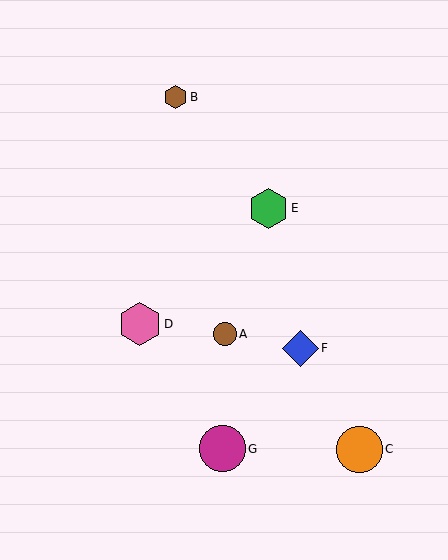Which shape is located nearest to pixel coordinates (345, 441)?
The orange circle (labeled C) at (360, 449) is nearest to that location.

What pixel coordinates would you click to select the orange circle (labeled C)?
Click at (360, 449) to select the orange circle C.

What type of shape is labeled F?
Shape F is a blue diamond.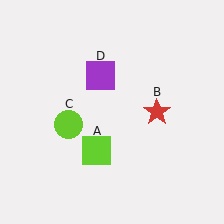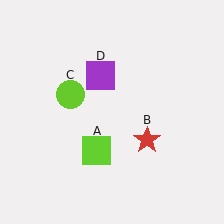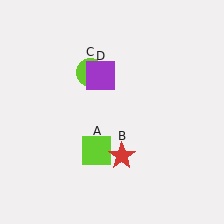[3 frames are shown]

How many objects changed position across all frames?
2 objects changed position: red star (object B), lime circle (object C).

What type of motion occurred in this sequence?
The red star (object B), lime circle (object C) rotated clockwise around the center of the scene.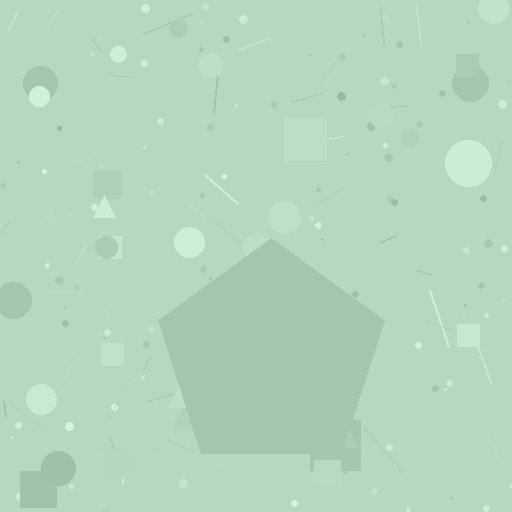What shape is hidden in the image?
A pentagon is hidden in the image.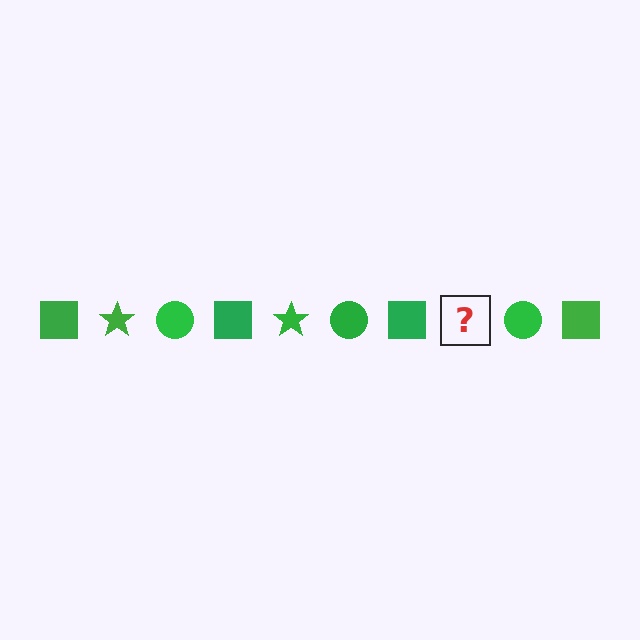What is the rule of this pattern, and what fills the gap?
The rule is that the pattern cycles through square, star, circle shapes in green. The gap should be filled with a green star.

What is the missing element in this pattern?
The missing element is a green star.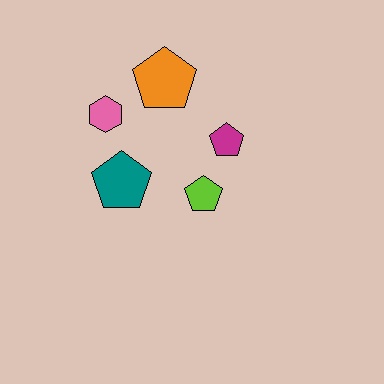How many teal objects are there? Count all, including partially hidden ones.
There is 1 teal object.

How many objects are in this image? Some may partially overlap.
There are 5 objects.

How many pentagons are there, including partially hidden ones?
There are 4 pentagons.